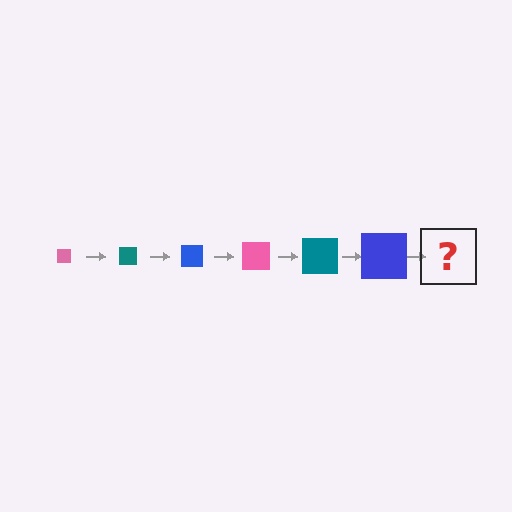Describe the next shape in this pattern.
It should be a pink square, larger than the previous one.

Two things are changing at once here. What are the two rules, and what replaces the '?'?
The two rules are that the square grows larger each step and the color cycles through pink, teal, and blue. The '?' should be a pink square, larger than the previous one.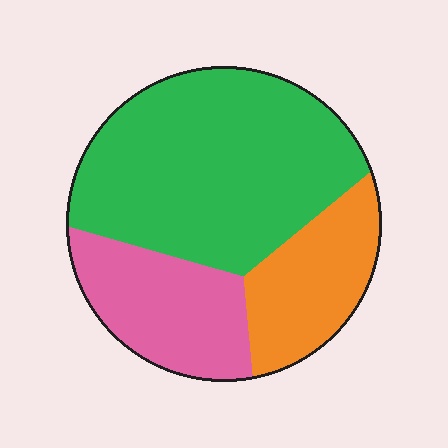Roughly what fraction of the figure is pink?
Pink takes up about one quarter (1/4) of the figure.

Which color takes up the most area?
Green, at roughly 55%.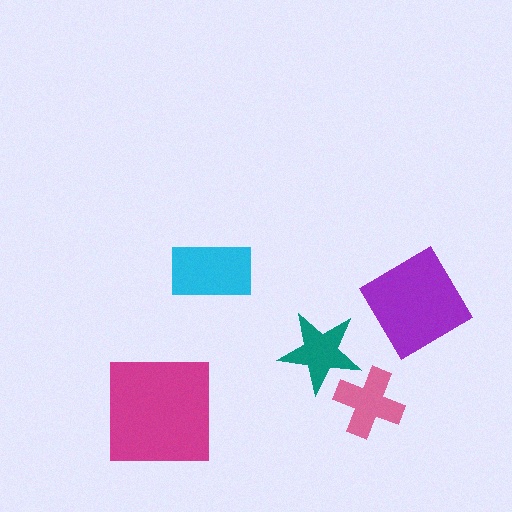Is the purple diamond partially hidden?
No, no other shape covers it.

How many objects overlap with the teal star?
1 object overlaps with the teal star.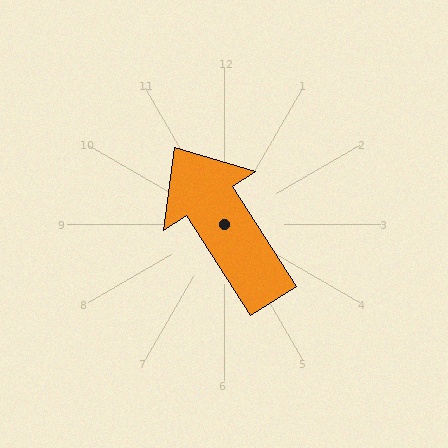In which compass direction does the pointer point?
Northwest.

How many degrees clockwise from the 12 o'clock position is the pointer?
Approximately 327 degrees.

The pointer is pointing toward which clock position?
Roughly 11 o'clock.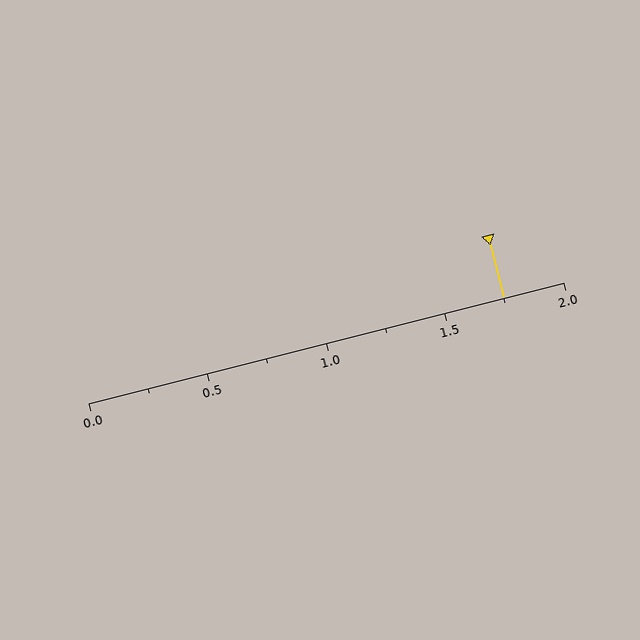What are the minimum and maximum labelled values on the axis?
The axis runs from 0.0 to 2.0.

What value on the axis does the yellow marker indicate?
The marker indicates approximately 1.75.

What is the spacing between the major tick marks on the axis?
The major ticks are spaced 0.5 apart.